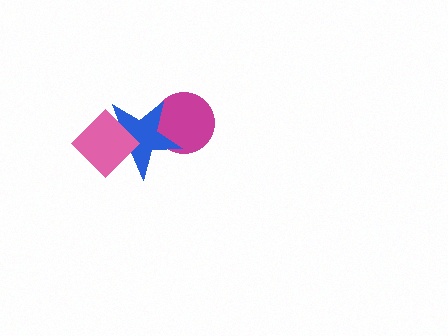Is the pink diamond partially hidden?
No, no other shape covers it.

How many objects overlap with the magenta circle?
1 object overlaps with the magenta circle.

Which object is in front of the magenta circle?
The blue star is in front of the magenta circle.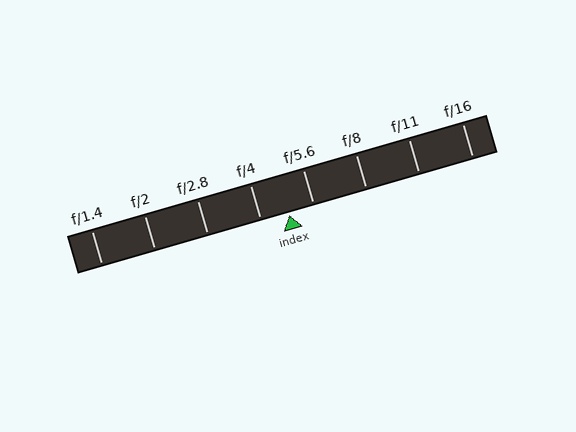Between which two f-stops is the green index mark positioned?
The index mark is between f/4 and f/5.6.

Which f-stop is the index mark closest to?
The index mark is closest to f/5.6.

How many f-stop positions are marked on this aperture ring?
There are 8 f-stop positions marked.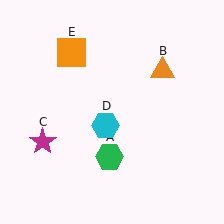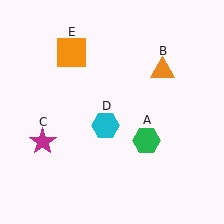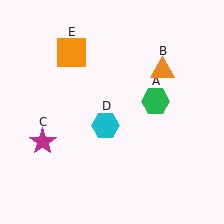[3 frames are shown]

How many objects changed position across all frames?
1 object changed position: green hexagon (object A).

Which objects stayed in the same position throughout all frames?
Orange triangle (object B) and magenta star (object C) and cyan hexagon (object D) and orange square (object E) remained stationary.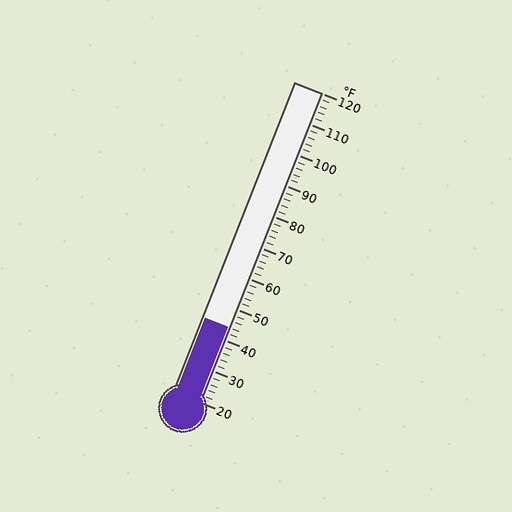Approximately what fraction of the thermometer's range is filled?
The thermometer is filled to approximately 25% of its range.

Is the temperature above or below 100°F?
The temperature is below 100°F.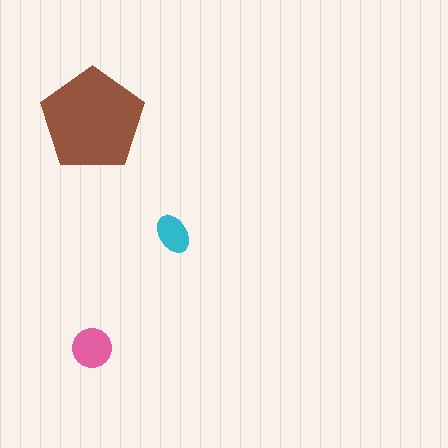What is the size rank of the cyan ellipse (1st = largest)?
3rd.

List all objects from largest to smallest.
The brown pentagon, the pink circle, the cyan ellipse.